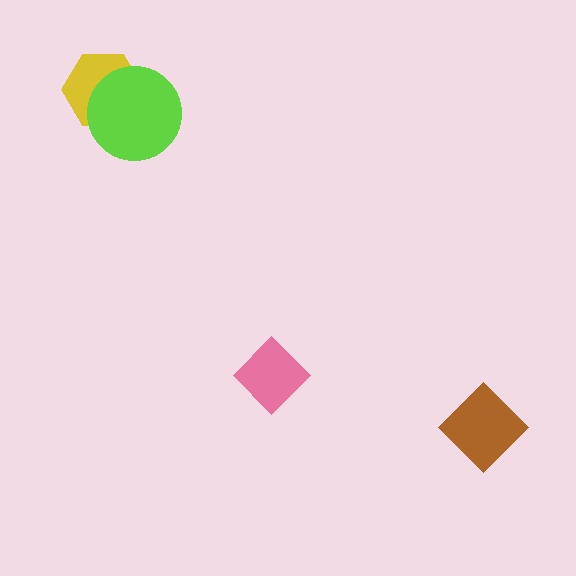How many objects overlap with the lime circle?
1 object overlaps with the lime circle.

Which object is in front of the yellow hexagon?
The lime circle is in front of the yellow hexagon.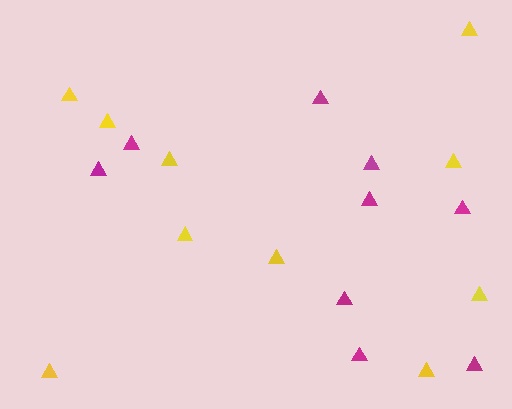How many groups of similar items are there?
There are 2 groups: one group of yellow triangles (10) and one group of magenta triangles (9).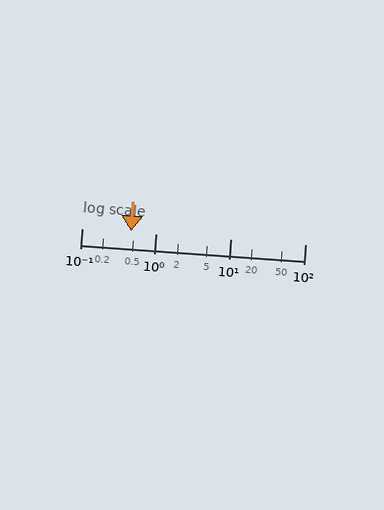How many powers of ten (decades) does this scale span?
The scale spans 3 decades, from 0.1 to 100.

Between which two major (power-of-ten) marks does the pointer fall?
The pointer is between 0.1 and 1.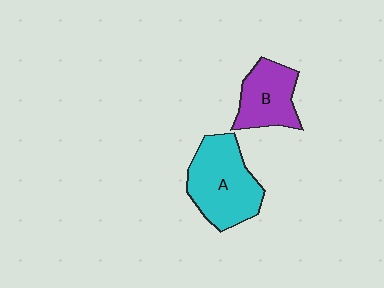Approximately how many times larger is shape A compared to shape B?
Approximately 1.5 times.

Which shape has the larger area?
Shape A (cyan).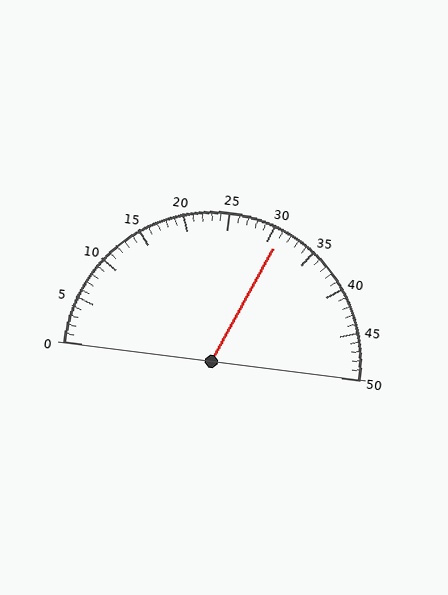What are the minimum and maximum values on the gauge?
The gauge ranges from 0 to 50.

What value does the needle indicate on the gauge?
The needle indicates approximately 31.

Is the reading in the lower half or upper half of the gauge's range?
The reading is in the upper half of the range (0 to 50).